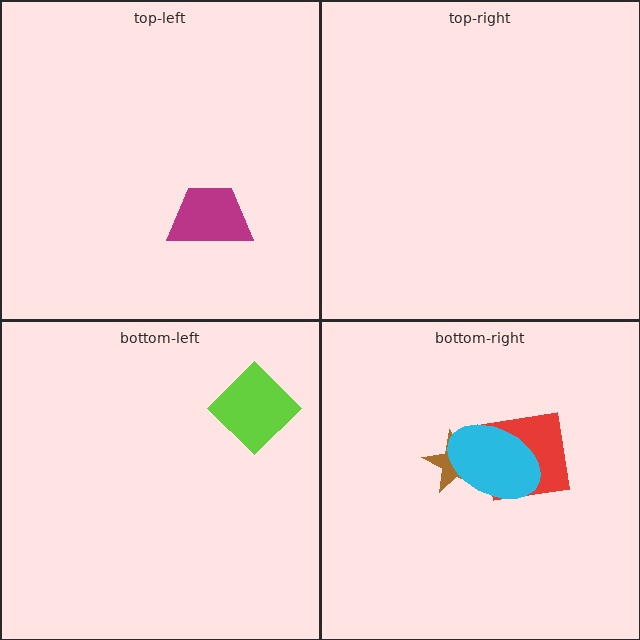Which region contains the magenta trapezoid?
The top-left region.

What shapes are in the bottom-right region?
The brown star, the red square, the cyan ellipse.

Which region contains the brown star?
The bottom-right region.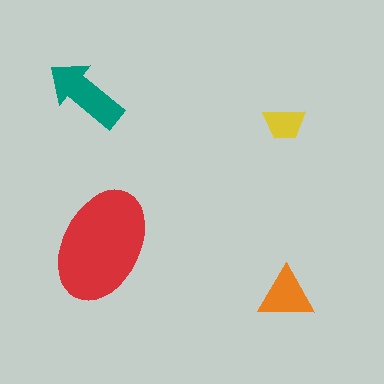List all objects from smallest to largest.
The yellow trapezoid, the orange triangle, the teal arrow, the red ellipse.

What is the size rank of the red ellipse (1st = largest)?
1st.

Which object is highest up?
The teal arrow is topmost.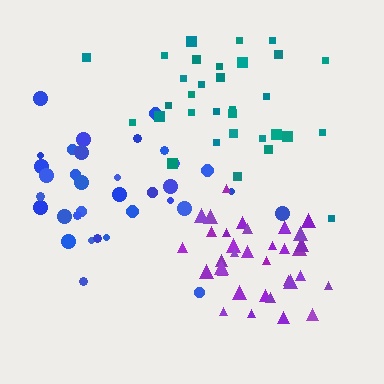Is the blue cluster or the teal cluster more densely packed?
Teal.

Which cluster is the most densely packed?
Purple.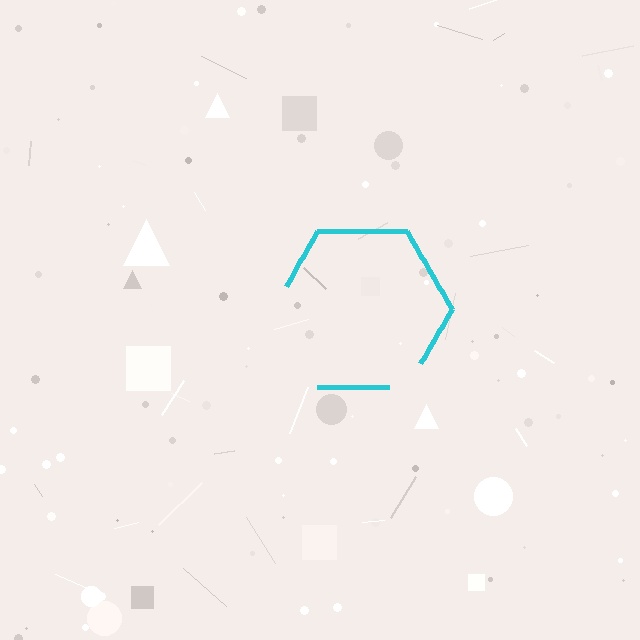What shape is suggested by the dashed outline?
The dashed outline suggests a hexagon.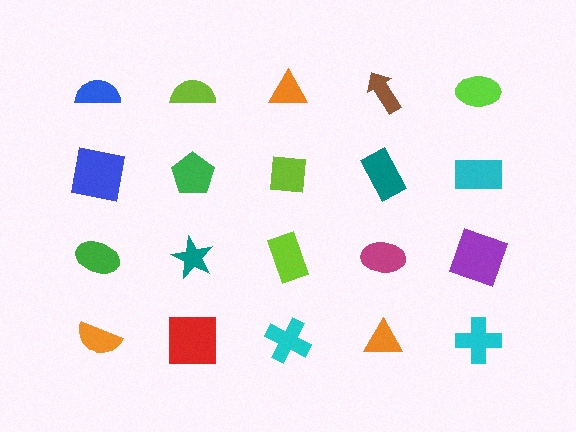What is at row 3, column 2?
A teal star.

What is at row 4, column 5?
A cyan cross.